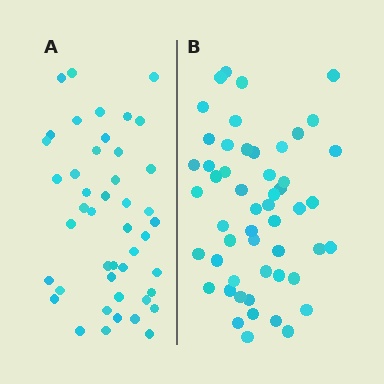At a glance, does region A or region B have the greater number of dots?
Region B (the right region) has more dots.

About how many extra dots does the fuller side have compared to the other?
Region B has roughly 8 or so more dots than region A.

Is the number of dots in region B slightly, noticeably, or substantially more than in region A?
Region B has only slightly more — the two regions are fairly close. The ratio is roughly 1.2 to 1.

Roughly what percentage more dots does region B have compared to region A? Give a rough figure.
About 15% more.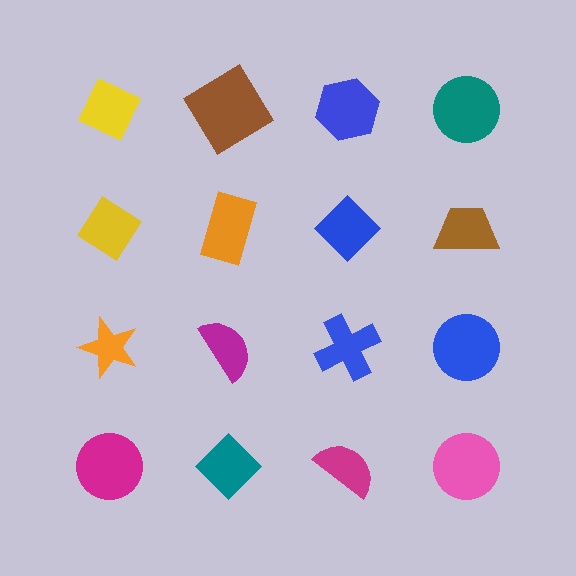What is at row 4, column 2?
A teal diamond.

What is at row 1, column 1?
A yellow diamond.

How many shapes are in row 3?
4 shapes.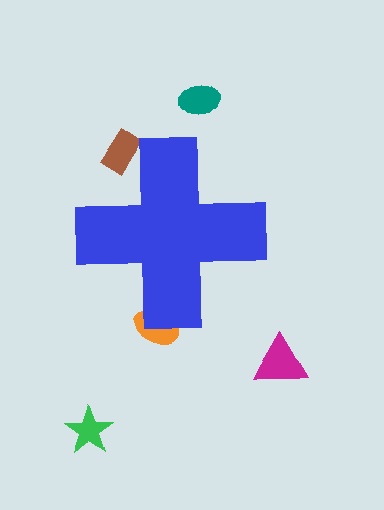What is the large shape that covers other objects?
A blue cross.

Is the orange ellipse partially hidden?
Yes, the orange ellipse is partially hidden behind the blue cross.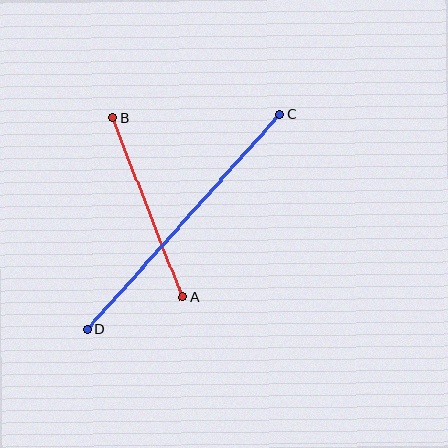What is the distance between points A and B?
The distance is approximately 193 pixels.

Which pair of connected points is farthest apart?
Points C and D are farthest apart.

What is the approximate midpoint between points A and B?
The midpoint is at approximately (148, 208) pixels.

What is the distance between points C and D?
The distance is approximately 288 pixels.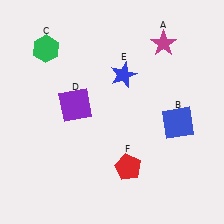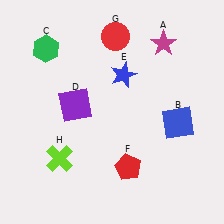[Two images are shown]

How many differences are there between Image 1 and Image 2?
There are 2 differences between the two images.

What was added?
A red circle (G), a lime cross (H) were added in Image 2.